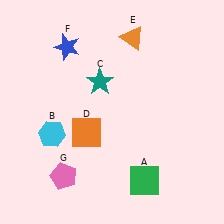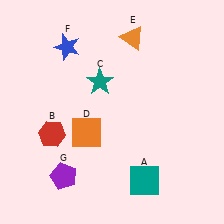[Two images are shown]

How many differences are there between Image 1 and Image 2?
There are 3 differences between the two images.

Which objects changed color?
A changed from green to teal. B changed from cyan to red. G changed from pink to purple.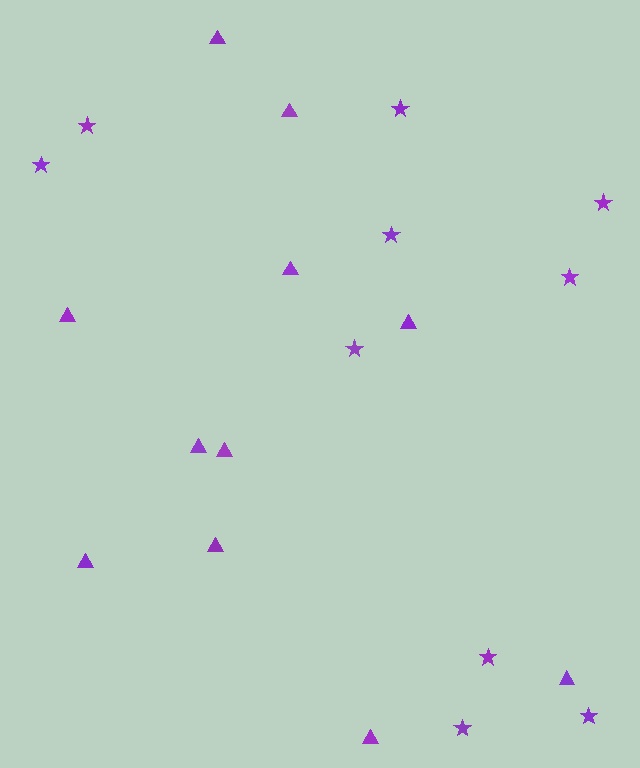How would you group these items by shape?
There are 2 groups: one group of stars (10) and one group of triangles (11).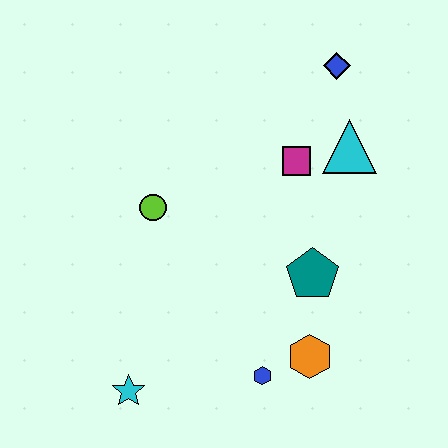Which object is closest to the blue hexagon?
The orange hexagon is closest to the blue hexagon.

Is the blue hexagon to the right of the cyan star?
Yes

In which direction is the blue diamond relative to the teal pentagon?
The blue diamond is above the teal pentagon.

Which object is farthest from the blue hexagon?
The blue diamond is farthest from the blue hexagon.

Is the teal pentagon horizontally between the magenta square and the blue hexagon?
No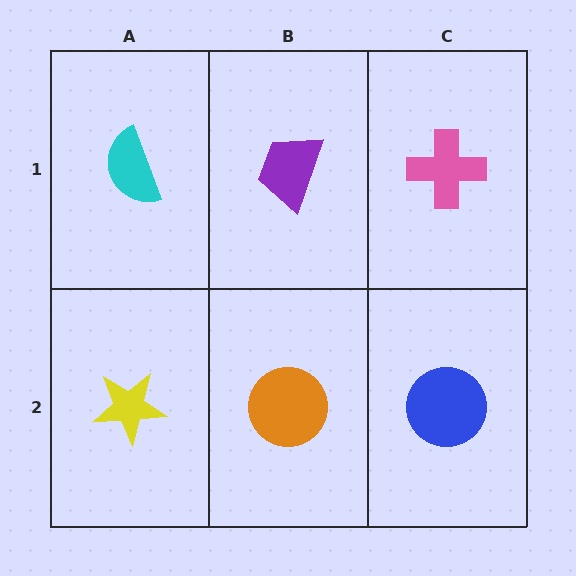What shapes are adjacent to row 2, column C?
A pink cross (row 1, column C), an orange circle (row 2, column B).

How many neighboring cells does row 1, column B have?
3.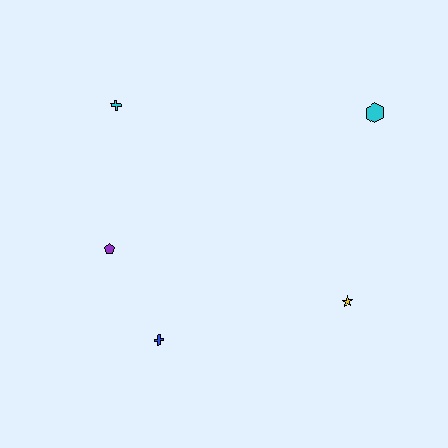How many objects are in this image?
There are 5 objects.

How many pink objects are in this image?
There are no pink objects.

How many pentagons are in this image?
There is 1 pentagon.